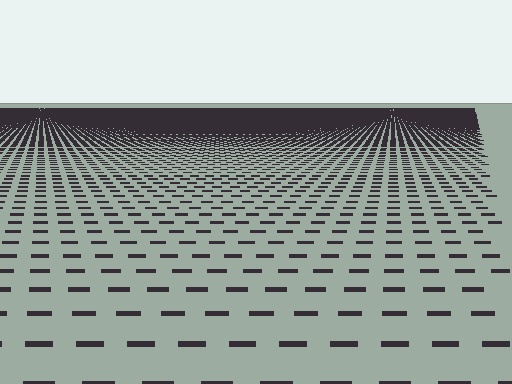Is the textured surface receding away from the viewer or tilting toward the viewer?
The surface is receding away from the viewer. Texture elements get smaller and denser toward the top.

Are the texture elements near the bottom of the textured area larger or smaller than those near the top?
Larger. Near the bottom, elements are closer to the viewer and appear at a bigger on-screen size.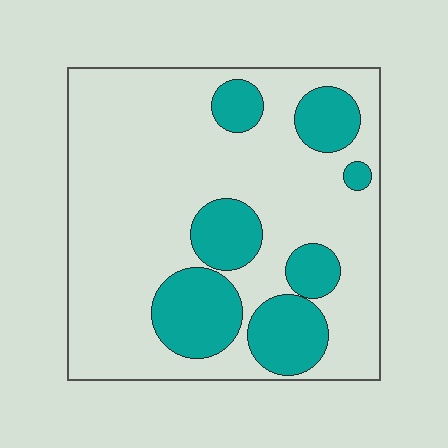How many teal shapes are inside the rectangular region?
7.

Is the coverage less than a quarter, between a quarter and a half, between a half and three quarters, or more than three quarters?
Between a quarter and a half.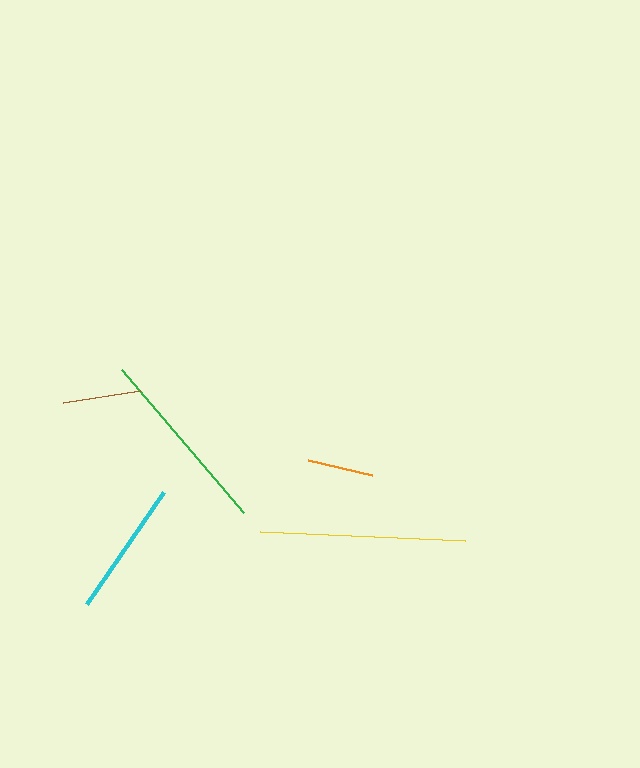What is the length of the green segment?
The green segment is approximately 188 pixels long.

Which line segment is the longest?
The yellow line is the longest at approximately 206 pixels.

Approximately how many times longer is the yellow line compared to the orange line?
The yellow line is approximately 3.1 times the length of the orange line.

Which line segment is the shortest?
The orange line is the shortest at approximately 65 pixels.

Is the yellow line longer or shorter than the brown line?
The yellow line is longer than the brown line.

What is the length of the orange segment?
The orange segment is approximately 65 pixels long.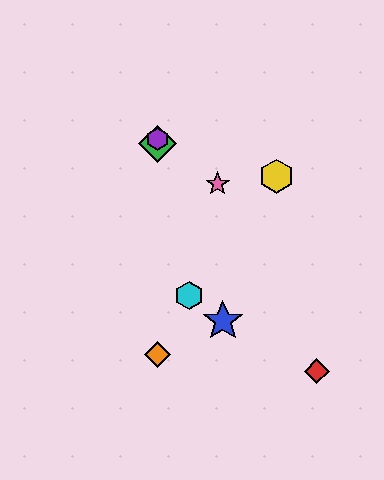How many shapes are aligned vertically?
3 shapes (the green diamond, the purple hexagon, the orange diamond) are aligned vertically.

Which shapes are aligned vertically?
The green diamond, the purple hexagon, the orange diamond are aligned vertically.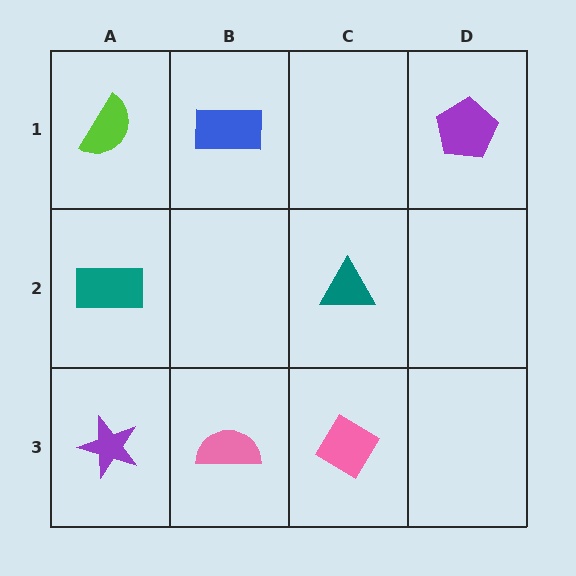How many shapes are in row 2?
2 shapes.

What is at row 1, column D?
A purple pentagon.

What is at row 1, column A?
A lime semicircle.